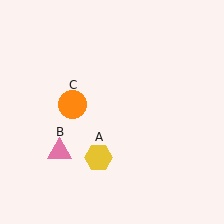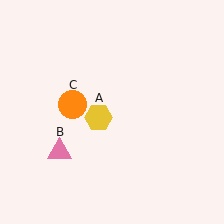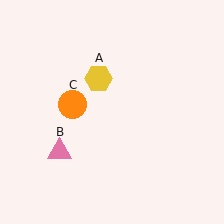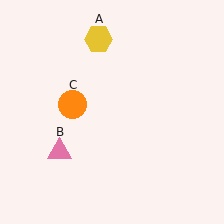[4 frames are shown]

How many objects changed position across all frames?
1 object changed position: yellow hexagon (object A).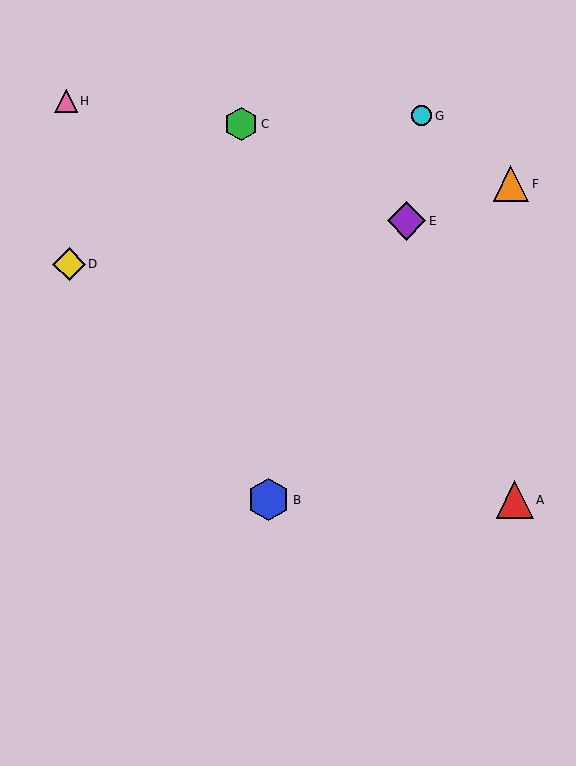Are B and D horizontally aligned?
No, B is at y≈500 and D is at y≈264.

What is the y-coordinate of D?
Object D is at y≈264.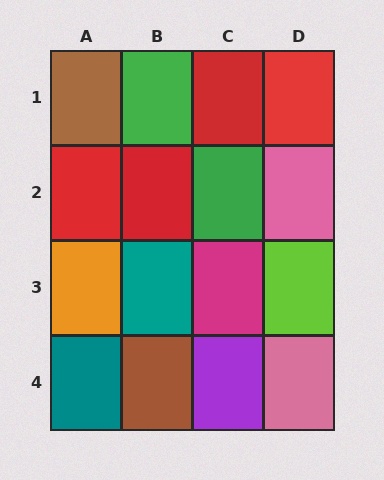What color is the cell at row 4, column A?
Teal.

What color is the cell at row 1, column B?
Green.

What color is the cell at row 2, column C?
Green.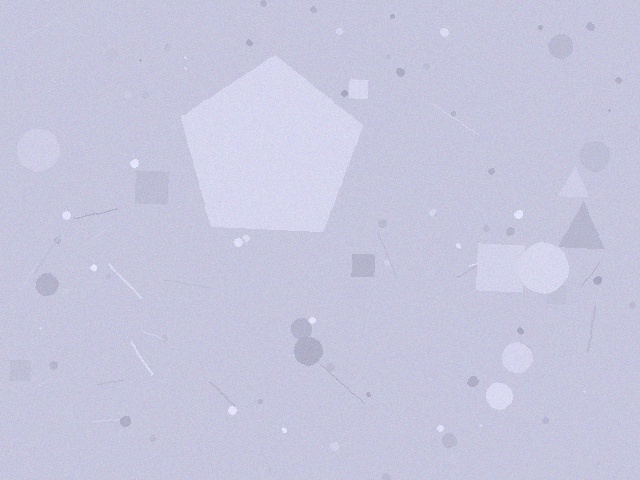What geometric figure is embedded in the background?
A pentagon is embedded in the background.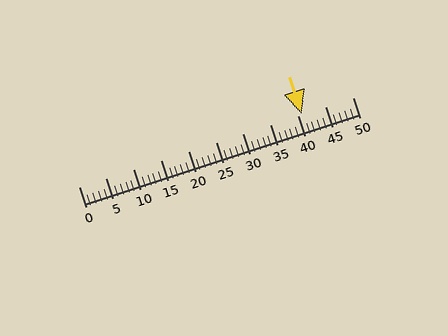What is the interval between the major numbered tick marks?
The major tick marks are spaced 5 units apart.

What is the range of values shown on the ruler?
The ruler shows values from 0 to 50.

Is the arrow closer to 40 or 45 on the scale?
The arrow is closer to 40.